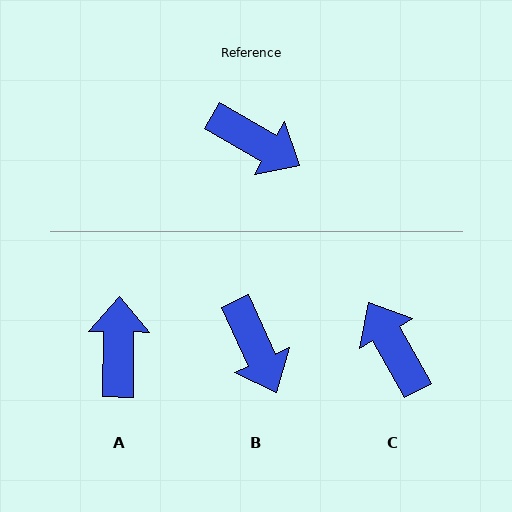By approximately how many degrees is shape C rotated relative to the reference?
Approximately 149 degrees counter-clockwise.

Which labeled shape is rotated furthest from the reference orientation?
C, about 149 degrees away.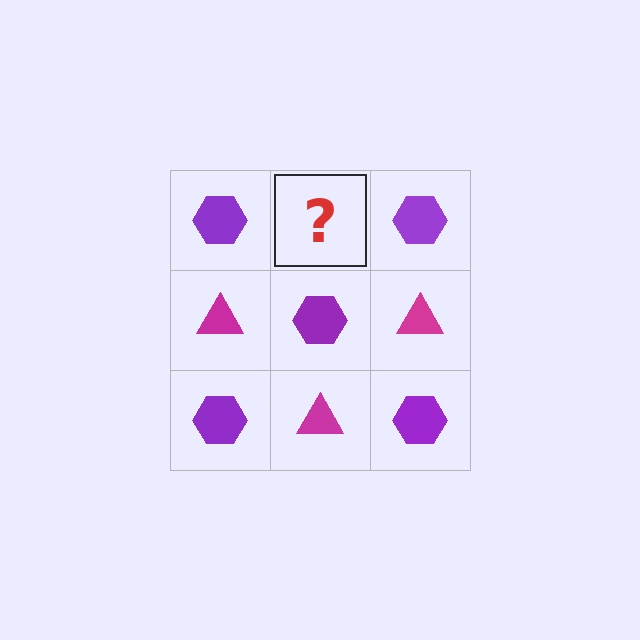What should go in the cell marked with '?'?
The missing cell should contain a magenta triangle.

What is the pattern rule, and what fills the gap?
The rule is that it alternates purple hexagon and magenta triangle in a checkerboard pattern. The gap should be filled with a magenta triangle.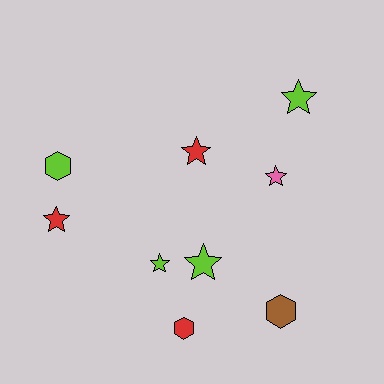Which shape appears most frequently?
Star, with 6 objects.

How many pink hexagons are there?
There are no pink hexagons.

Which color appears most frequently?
Lime, with 4 objects.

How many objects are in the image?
There are 9 objects.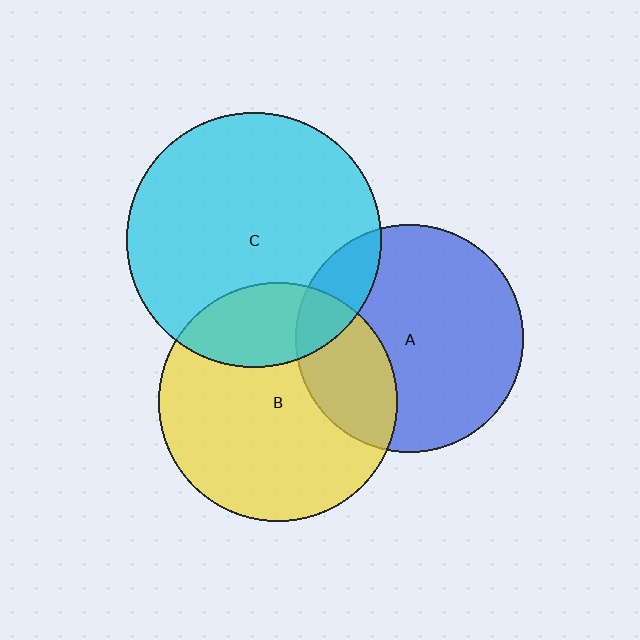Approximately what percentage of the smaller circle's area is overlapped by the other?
Approximately 15%.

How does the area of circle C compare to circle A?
Approximately 1.2 times.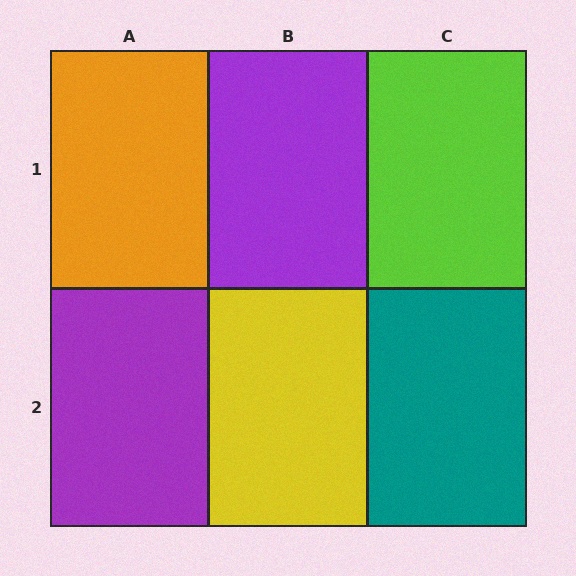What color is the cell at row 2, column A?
Purple.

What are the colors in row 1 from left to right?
Orange, purple, lime.